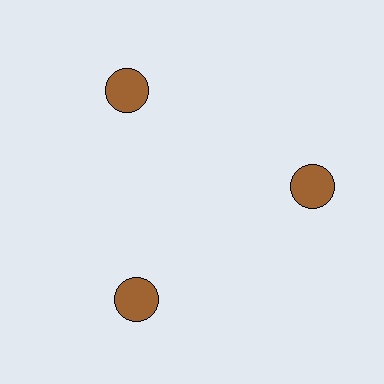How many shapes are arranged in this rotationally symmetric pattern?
There are 3 shapes, arranged in 3 groups of 1.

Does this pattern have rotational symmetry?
Yes, this pattern has 3-fold rotational symmetry. It looks the same after rotating 120 degrees around the center.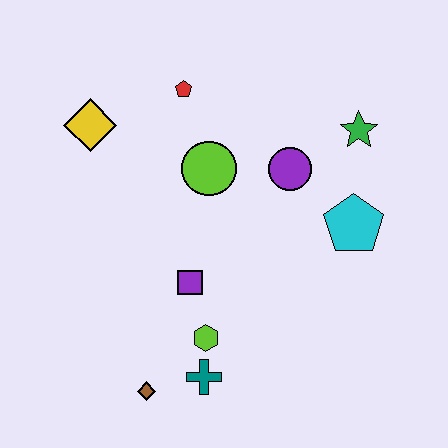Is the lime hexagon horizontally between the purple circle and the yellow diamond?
Yes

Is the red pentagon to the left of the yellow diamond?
No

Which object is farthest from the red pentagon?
The brown diamond is farthest from the red pentagon.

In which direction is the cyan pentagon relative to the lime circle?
The cyan pentagon is to the right of the lime circle.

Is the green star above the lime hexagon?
Yes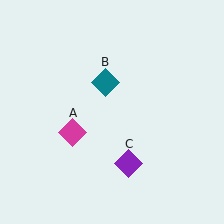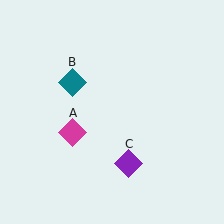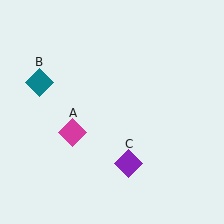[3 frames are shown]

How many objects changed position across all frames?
1 object changed position: teal diamond (object B).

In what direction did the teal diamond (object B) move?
The teal diamond (object B) moved left.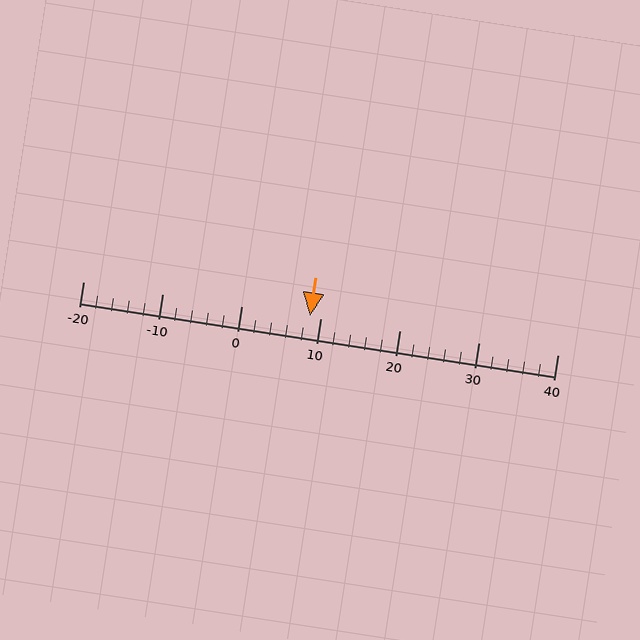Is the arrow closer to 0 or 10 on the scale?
The arrow is closer to 10.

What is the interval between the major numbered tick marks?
The major tick marks are spaced 10 units apart.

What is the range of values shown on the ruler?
The ruler shows values from -20 to 40.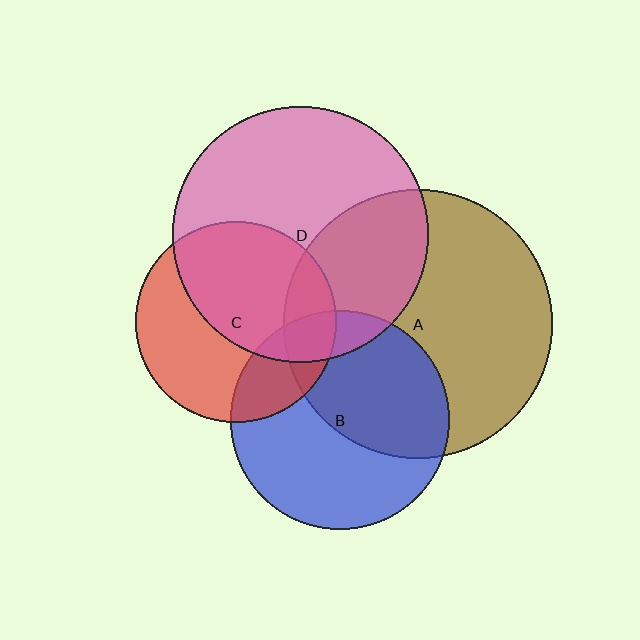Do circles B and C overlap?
Yes.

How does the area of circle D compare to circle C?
Approximately 1.6 times.